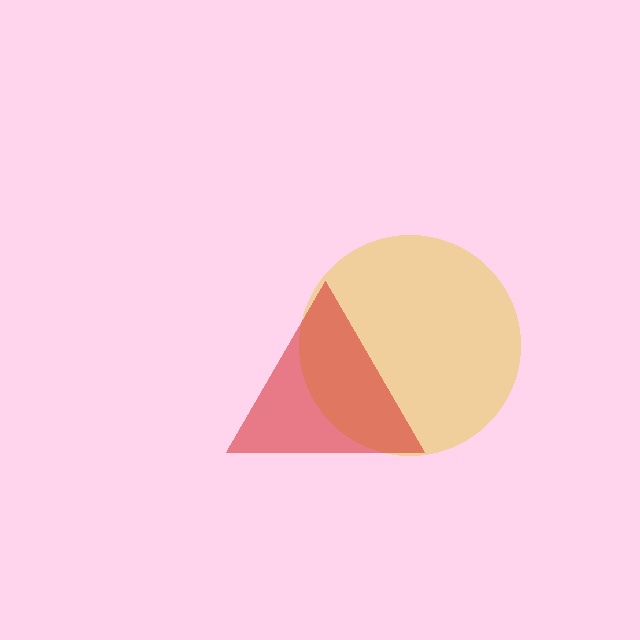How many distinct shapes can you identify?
There are 2 distinct shapes: a yellow circle, a red triangle.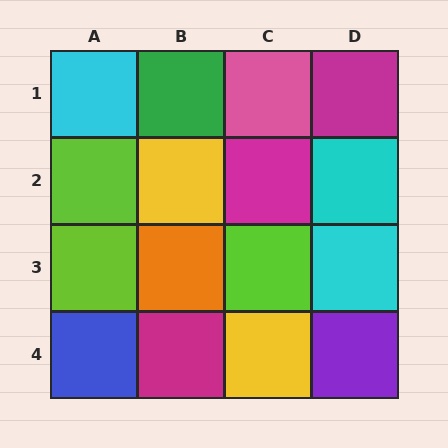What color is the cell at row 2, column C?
Magenta.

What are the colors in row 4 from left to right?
Blue, magenta, yellow, purple.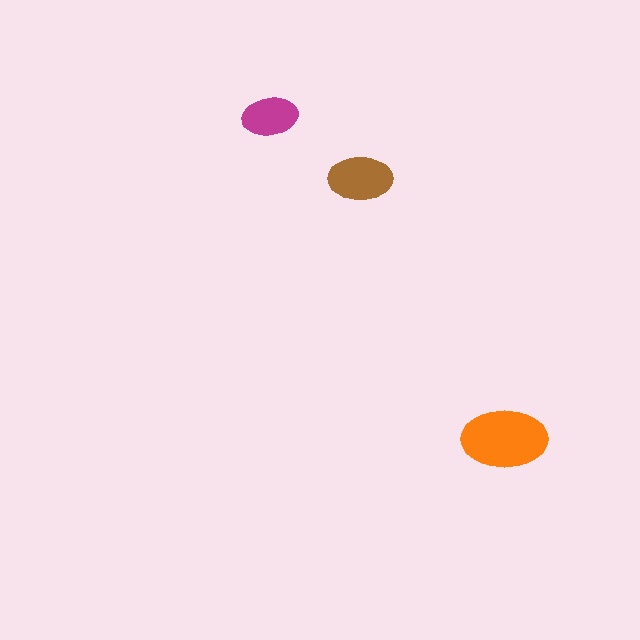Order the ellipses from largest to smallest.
the orange one, the brown one, the magenta one.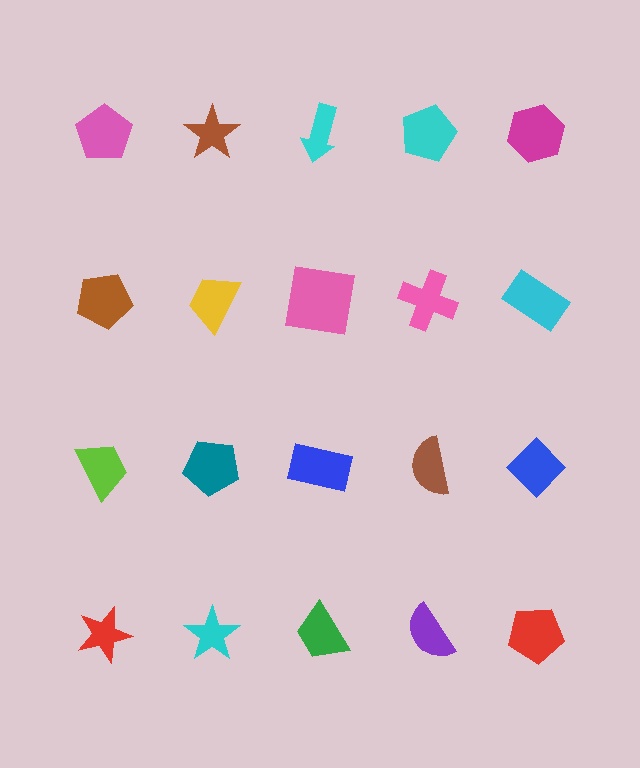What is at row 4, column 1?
A red star.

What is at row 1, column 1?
A pink pentagon.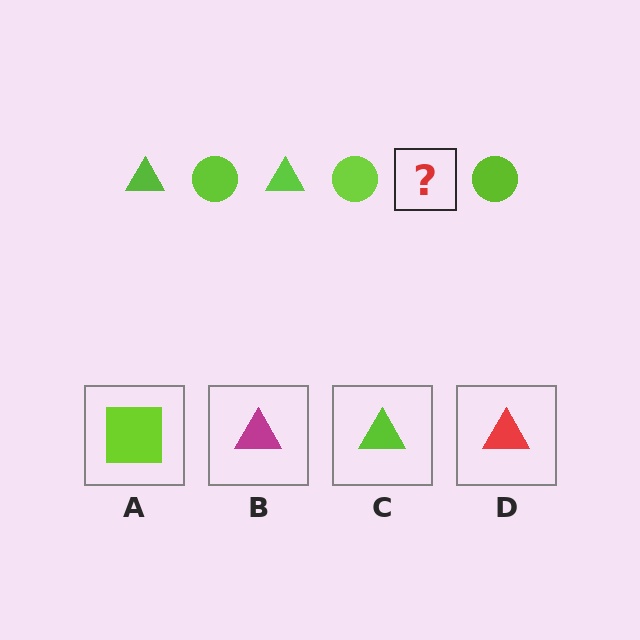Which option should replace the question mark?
Option C.